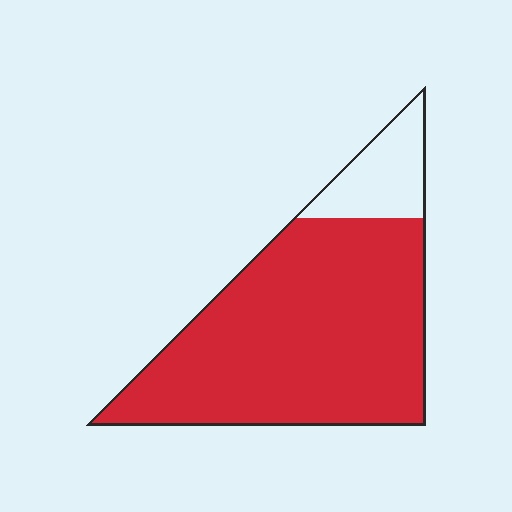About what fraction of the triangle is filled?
About five sixths (5/6).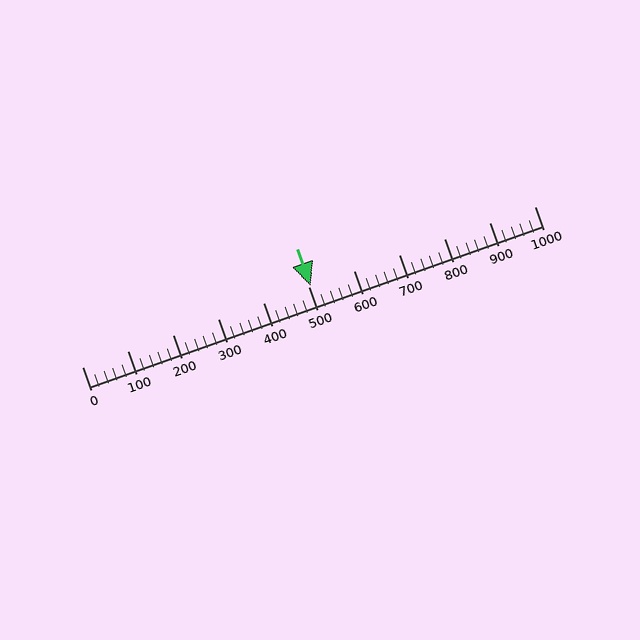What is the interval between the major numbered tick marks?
The major tick marks are spaced 100 units apart.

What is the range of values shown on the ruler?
The ruler shows values from 0 to 1000.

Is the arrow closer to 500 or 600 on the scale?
The arrow is closer to 500.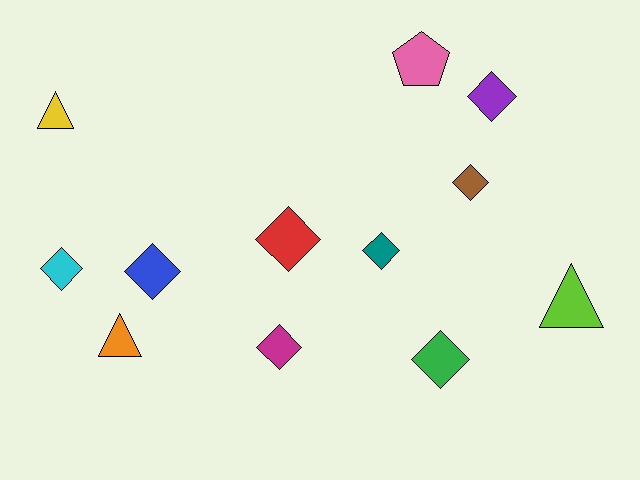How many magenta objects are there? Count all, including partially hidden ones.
There is 1 magenta object.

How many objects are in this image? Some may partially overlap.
There are 12 objects.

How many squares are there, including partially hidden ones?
There are no squares.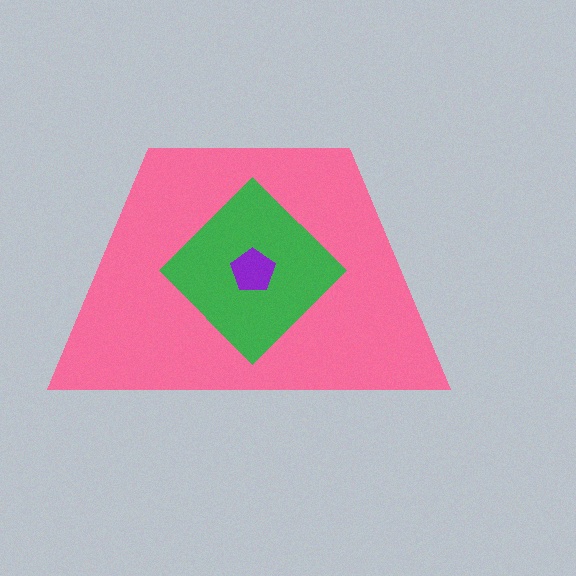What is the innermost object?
The purple pentagon.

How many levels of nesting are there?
3.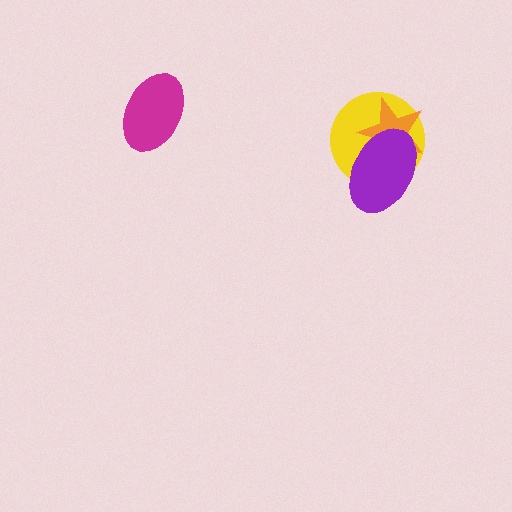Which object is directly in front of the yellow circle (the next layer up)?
The orange star is directly in front of the yellow circle.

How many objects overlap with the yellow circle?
2 objects overlap with the yellow circle.